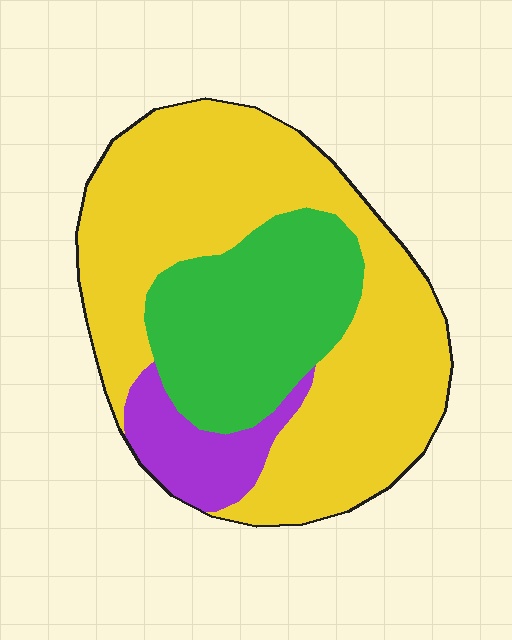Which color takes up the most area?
Yellow, at roughly 60%.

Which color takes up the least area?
Purple, at roughly 10%.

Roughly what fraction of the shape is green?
Green covers about 30% of the shape.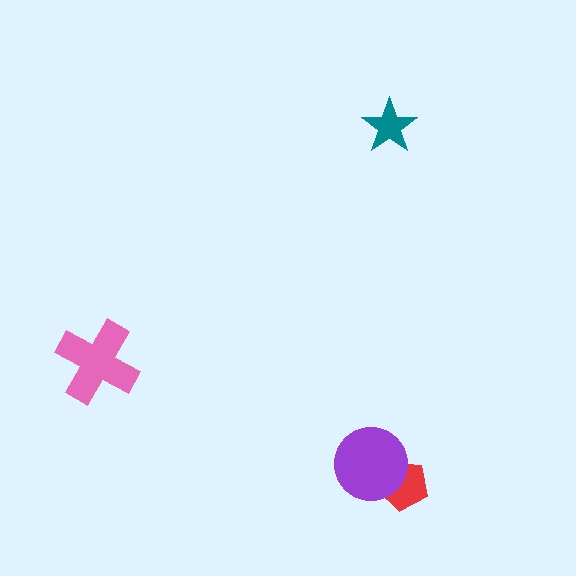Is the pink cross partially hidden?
No, no other shape covers it.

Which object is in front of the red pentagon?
The purple circle is in front of the red pentagon.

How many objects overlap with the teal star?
0 objects overlap with the teal star.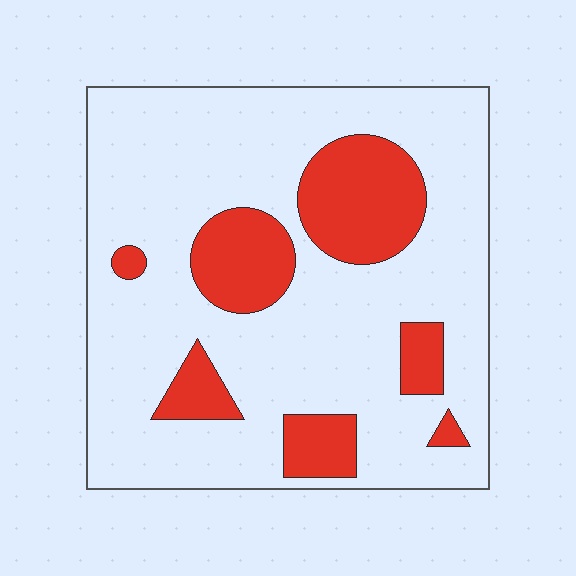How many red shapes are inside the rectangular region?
7.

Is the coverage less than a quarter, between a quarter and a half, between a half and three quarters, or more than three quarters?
Less than a quarter.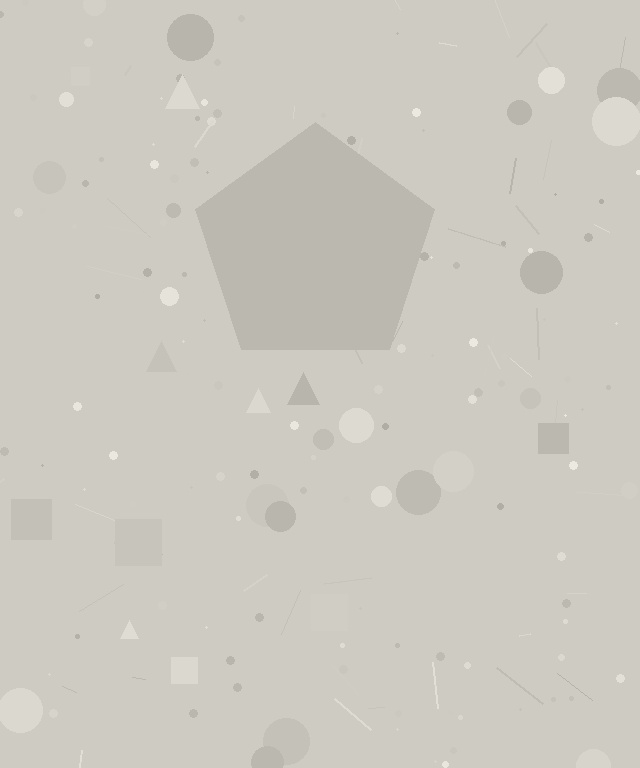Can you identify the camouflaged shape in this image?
The camouflaged shape is a pentagon.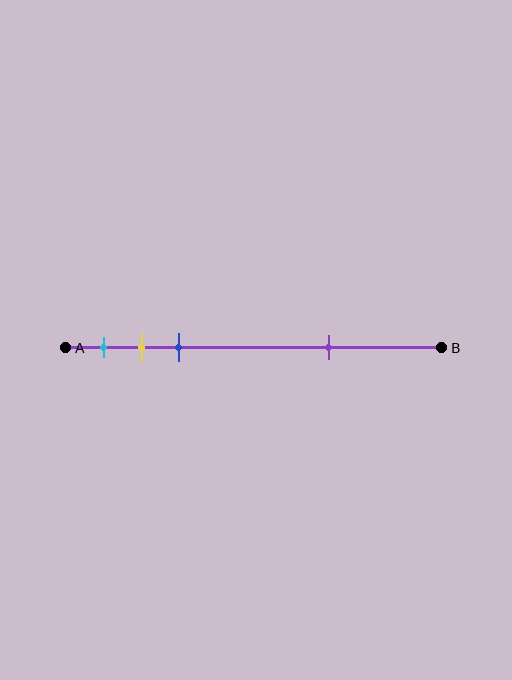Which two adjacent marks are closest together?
The yellow and blue marks are the closest adjacent pair.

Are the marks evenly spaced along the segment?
No, the marks are not evenly spaced.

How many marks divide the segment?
There are 4 marks dividing the segment.